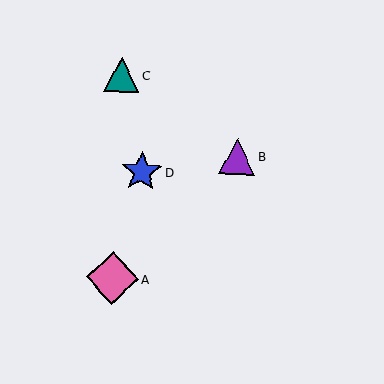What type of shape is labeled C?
Shape C is a teal triangle.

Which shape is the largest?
The pink diamond (labeled A) is the largest.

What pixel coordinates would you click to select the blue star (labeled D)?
Click at (142, 172) to select the blue star D.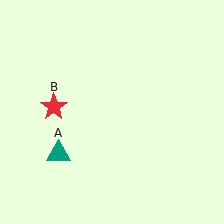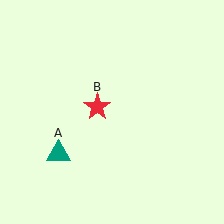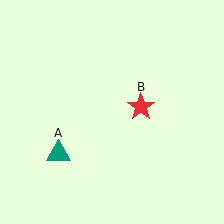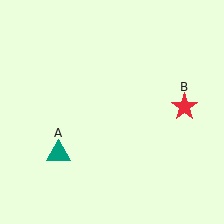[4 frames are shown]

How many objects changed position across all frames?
1 object changed position: red star (object B).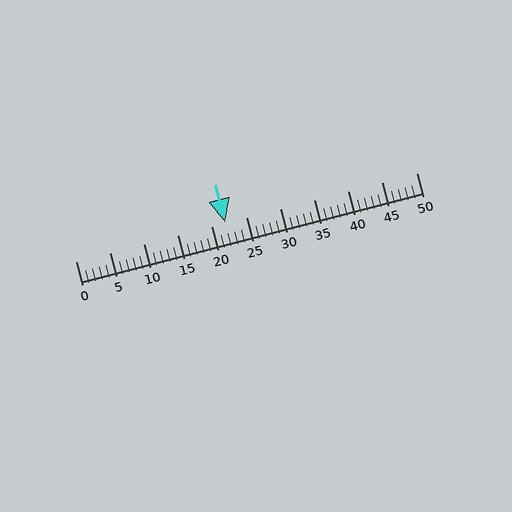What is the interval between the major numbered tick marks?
The major tick marks are spaced 5 units apart.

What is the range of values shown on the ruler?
The ruler shows values from 0 to 50.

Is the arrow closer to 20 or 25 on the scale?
The arrow is closer to 20.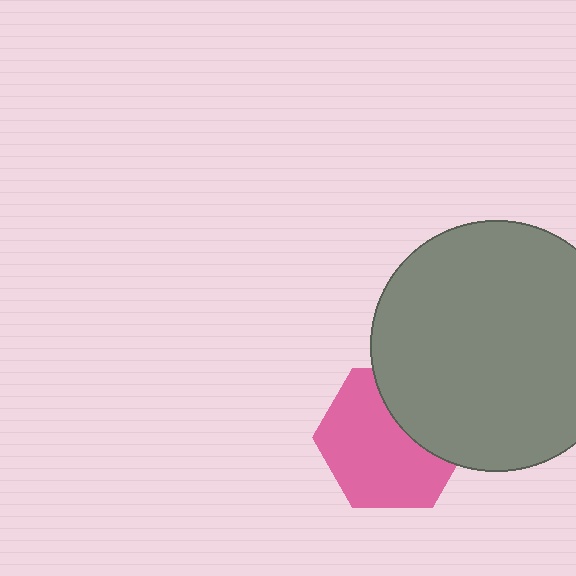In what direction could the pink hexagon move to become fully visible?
The pink hexagon could move toward the lower-left. That would shift it out from behind the gray circle entirely.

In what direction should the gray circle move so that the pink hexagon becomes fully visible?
The gray circle should move toward the upper-right. That is the shortest direction to clear the overlap and leave the pink hexagon fully visible.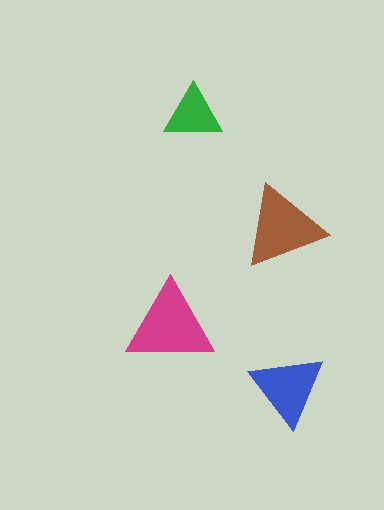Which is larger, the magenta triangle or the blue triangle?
The magenta one.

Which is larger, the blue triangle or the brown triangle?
The brown one.